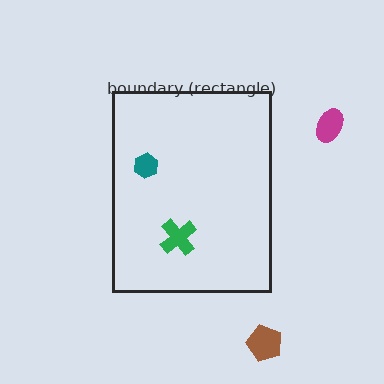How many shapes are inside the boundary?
2 inside, 2 outside.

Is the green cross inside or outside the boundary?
Inside.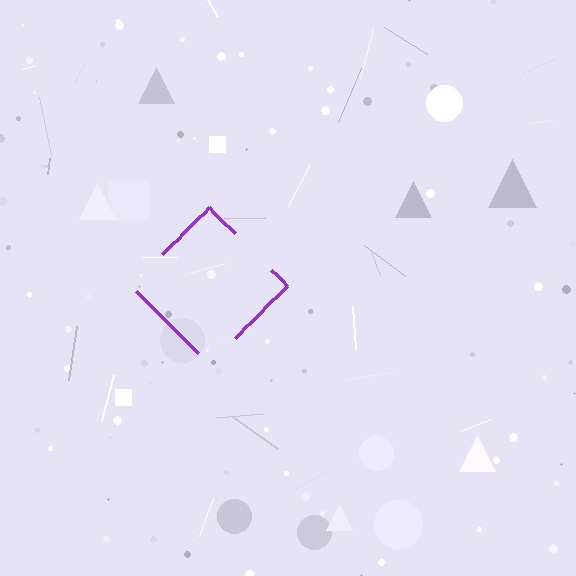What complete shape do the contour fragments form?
The contour fragments form a diamond.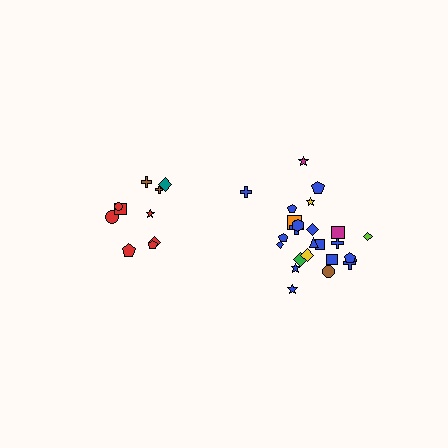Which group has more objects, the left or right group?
The right group.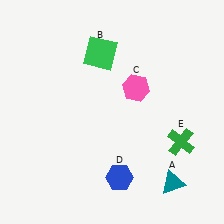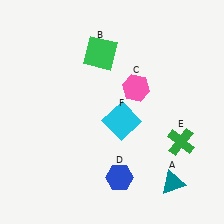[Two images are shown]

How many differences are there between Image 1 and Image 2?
There is 1 difference between the two images.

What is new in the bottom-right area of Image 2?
A cyan square (F) was added in the bottom-right area of Image 2.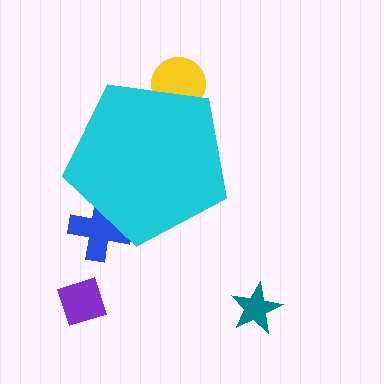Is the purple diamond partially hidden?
No, the purple diamond is fully visible.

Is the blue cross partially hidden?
Yes, the blue cross is partially hidden behind the cyan pentagon.